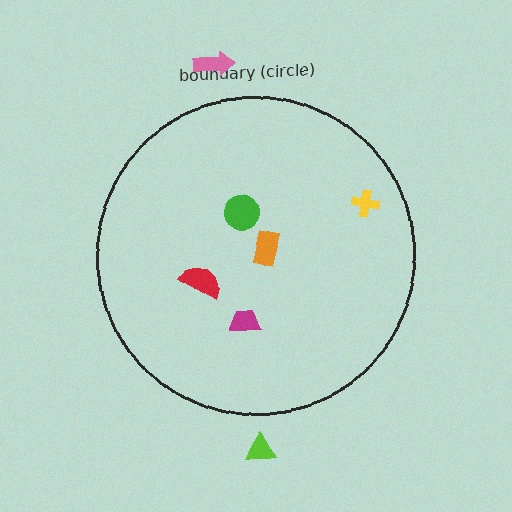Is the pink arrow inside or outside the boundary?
Outside.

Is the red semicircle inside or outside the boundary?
Inside.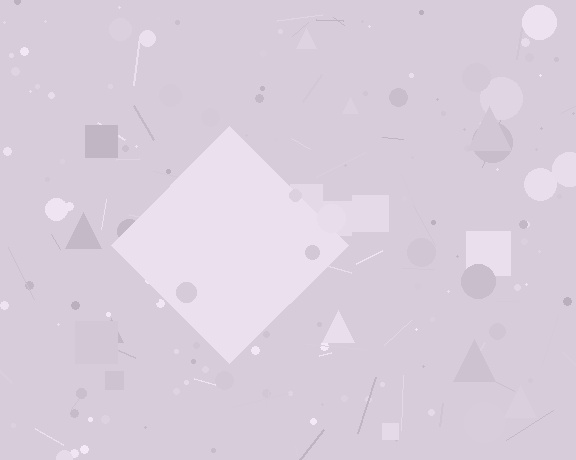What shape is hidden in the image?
A diamond is hidden in the image.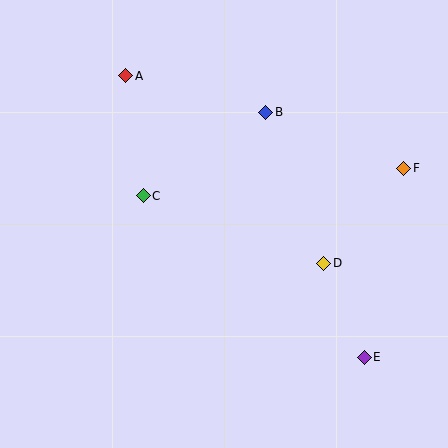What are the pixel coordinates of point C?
Point C is at (143, 196).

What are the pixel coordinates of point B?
Point B is at (266, 112).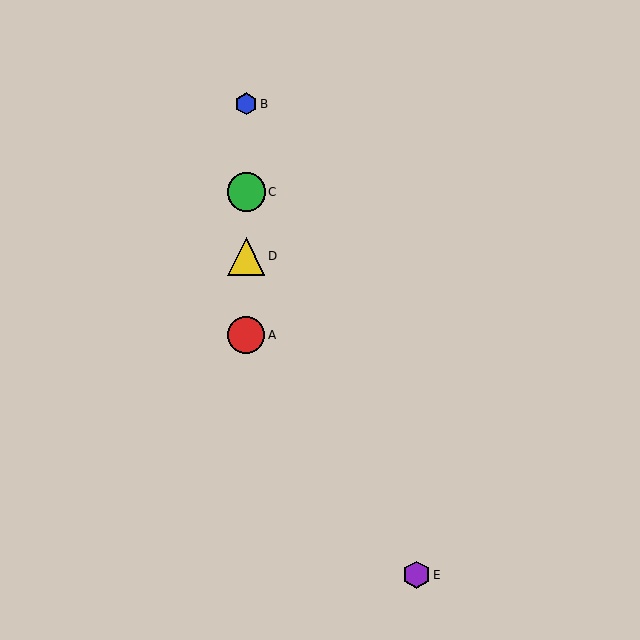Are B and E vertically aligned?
No, B is at x≈246 and E is at x≈416.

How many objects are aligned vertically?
4 objects (A, B, C, D) are aligned vertically.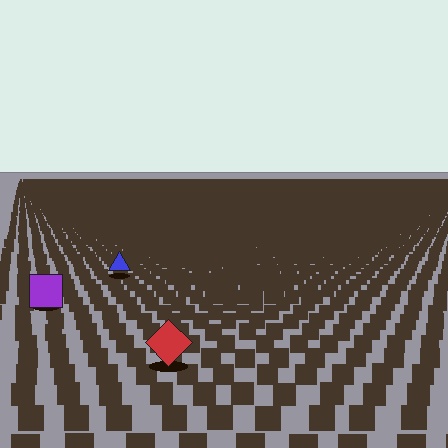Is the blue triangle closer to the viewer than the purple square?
No. The purple square is closer — you can tell from the texture gradient: the ground texture is coarser near it.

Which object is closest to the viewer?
The red diamond is closest. The texture marks near it are larger and more spread out.